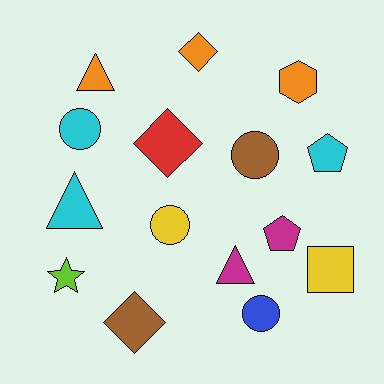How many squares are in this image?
There is 1 square.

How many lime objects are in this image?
There is 1 lime object.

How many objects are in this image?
There are 15 objects.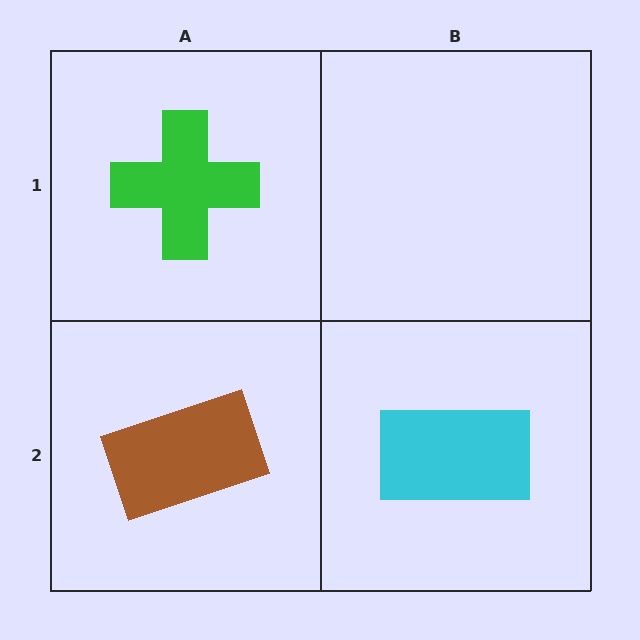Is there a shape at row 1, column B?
No, that cell is empty.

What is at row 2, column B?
A cyan rectangle.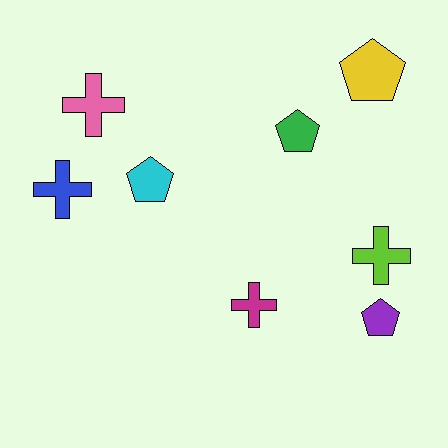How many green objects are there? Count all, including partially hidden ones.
There is 1 green object.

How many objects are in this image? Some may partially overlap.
There are 8 objects.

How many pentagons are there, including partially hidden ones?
There are 4 pentagons.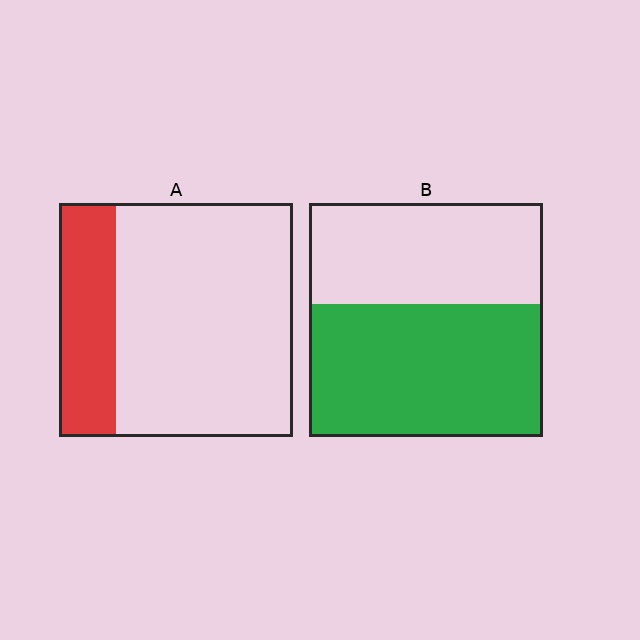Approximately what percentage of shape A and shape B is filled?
A is approximately 25% and B is approximately 55%.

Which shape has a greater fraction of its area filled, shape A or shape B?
Shape B.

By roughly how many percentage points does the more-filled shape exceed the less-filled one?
By roughly 30 percentage points (B over A).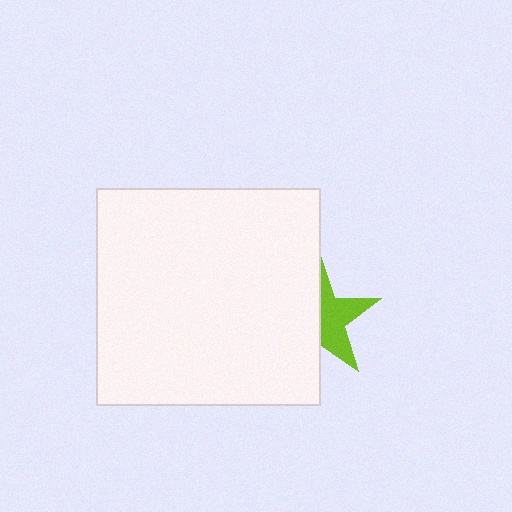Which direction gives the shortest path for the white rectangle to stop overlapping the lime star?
Moving left gives the shortest separation.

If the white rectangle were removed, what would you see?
You would see the complete lime star.